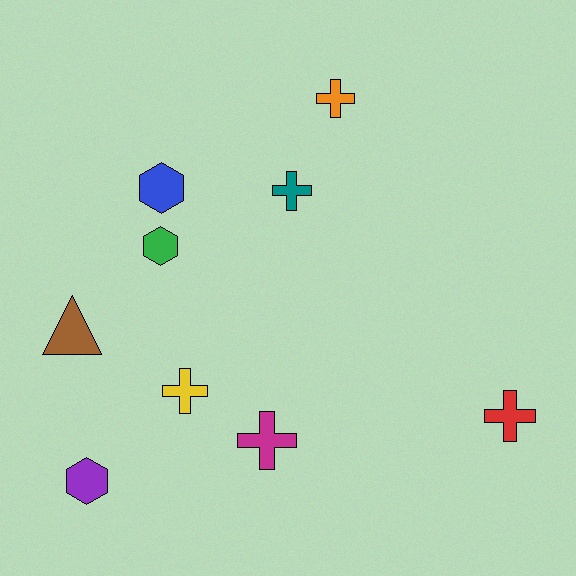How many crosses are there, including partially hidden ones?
There are 5 crosses.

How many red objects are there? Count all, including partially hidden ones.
There is 1 red object.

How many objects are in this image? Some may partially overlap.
There are 9 objects.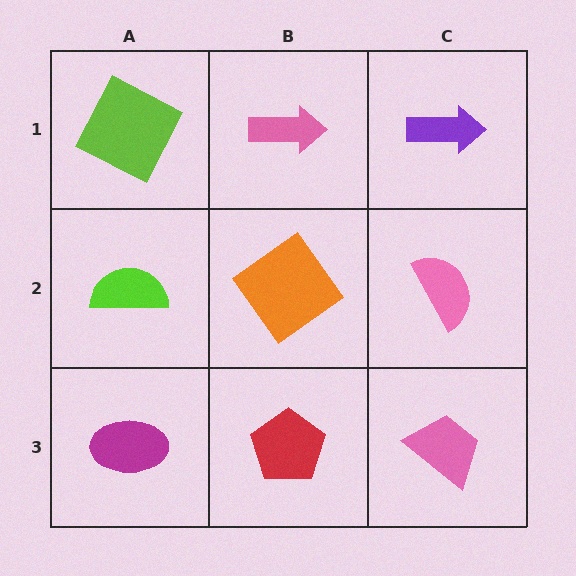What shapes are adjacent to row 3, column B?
An orange diamond (row 2, column B), a magenta ellipse (row 3, column A), a pink trapezoid (row 3, column C).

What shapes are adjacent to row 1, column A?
A lime semicircle (row 2, column A), a pink arrow (row 1, column B).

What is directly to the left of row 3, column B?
A magenta ellipse.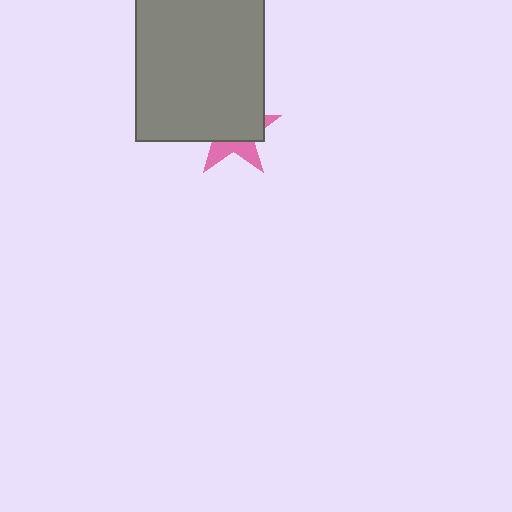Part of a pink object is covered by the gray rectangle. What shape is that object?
It is a star.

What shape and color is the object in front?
The object in front is a gray rectangle.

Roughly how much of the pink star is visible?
A small part of it is visible (roughly 35%).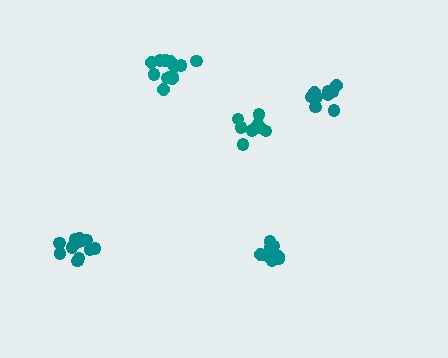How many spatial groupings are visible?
There are 5 spatial groupings.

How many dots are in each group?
Group 1: 9 dots, Group 2: 13 dots, Group 3: 9 dots, Group 4: 13 dots, Group 5: 10 dots (54 total).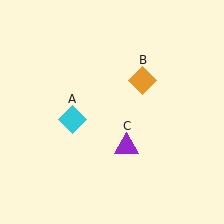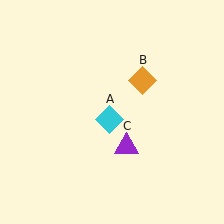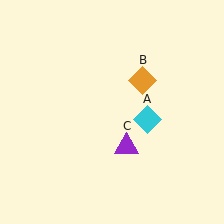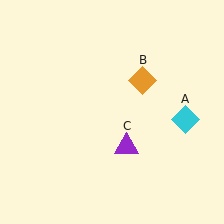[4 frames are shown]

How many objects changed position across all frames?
1 object changed position: cyan diamond (object A).